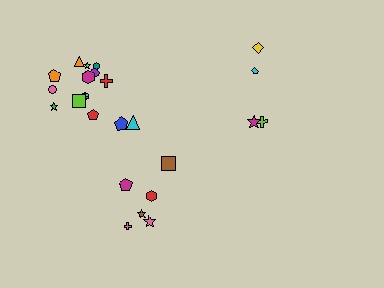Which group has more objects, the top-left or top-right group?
The top-left group.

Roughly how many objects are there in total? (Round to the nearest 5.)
Roughly 25 objects in total.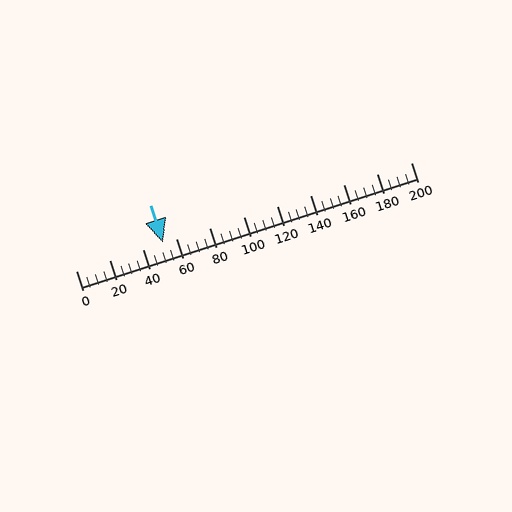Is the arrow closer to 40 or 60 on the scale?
The arrow is closer to 60.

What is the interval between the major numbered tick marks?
The major tick marks are spaced 20 units apart.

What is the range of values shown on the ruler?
The ruler shows values from 0 to 200.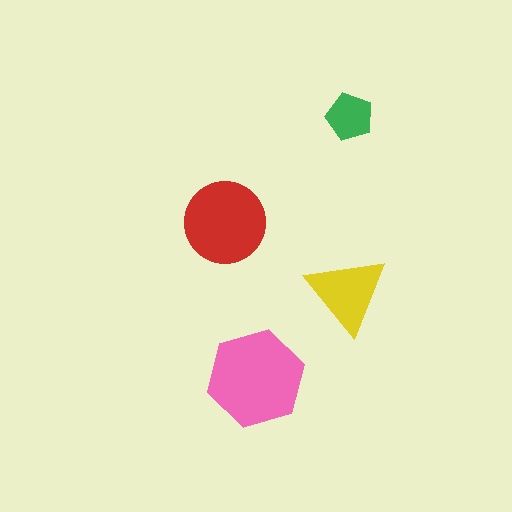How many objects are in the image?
There are 4 objects in the image.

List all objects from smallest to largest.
The green pentagon, the yellow triangle, the red circle, the pink hexagon.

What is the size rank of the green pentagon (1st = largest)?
4th.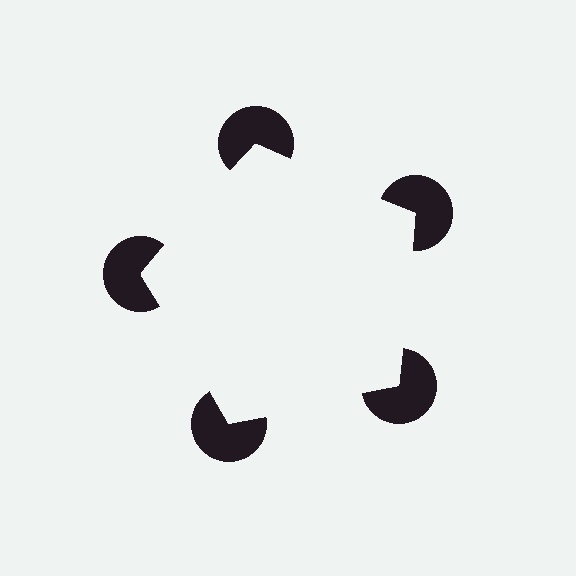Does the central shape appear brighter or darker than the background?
It typically appears slightly brighter than the background, even though no actual brightness change is drawn.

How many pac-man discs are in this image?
There are 5 — one at each vertex of the illusory pentagon.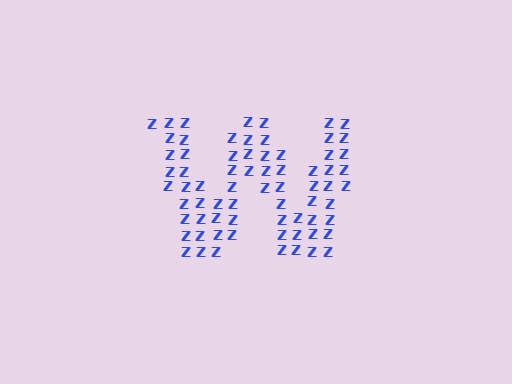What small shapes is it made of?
It is made of small letter Z's.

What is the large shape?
The large shape is the letter W.